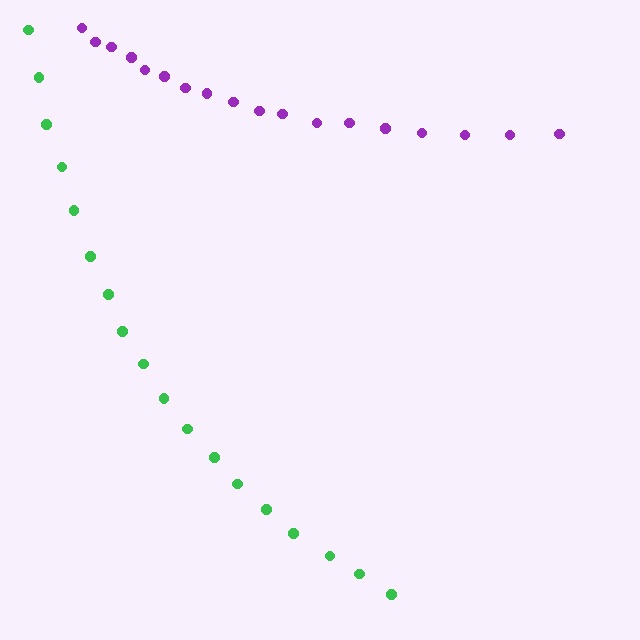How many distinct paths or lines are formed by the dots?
There are 2 distinct paths.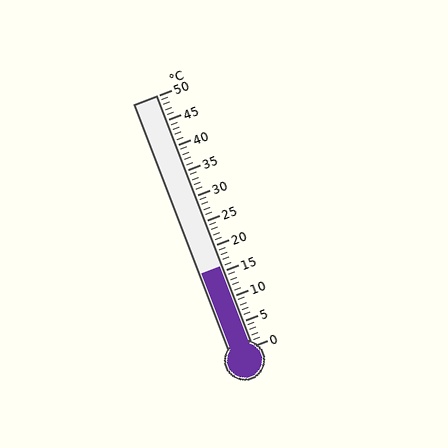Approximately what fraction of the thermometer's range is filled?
The thermometer is filled to approximately 30% of its range.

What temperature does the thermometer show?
The thermometer shows approximately 16°C.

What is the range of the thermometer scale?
The thermometer scale ranges from 0°C to 50°C.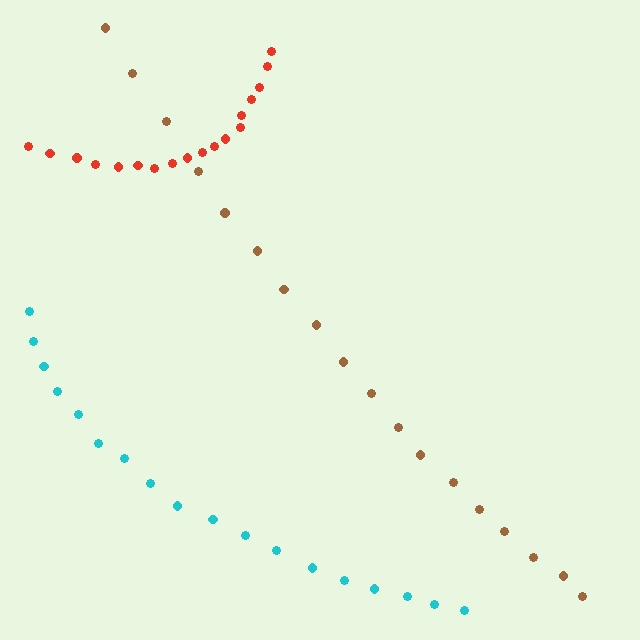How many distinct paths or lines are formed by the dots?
There are 3 distinct paths.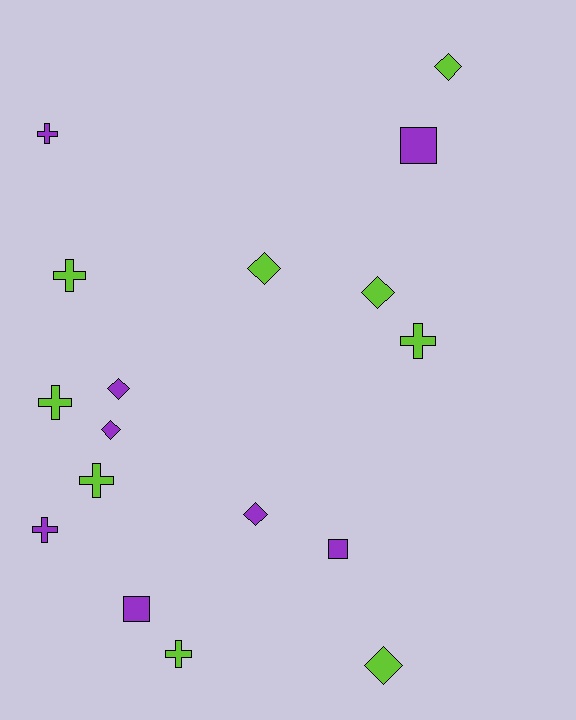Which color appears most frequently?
Lime, with 9 objects.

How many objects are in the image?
There are 17 objects.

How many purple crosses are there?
There are 2 purple crosses.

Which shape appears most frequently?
Diamond, with 7 objects.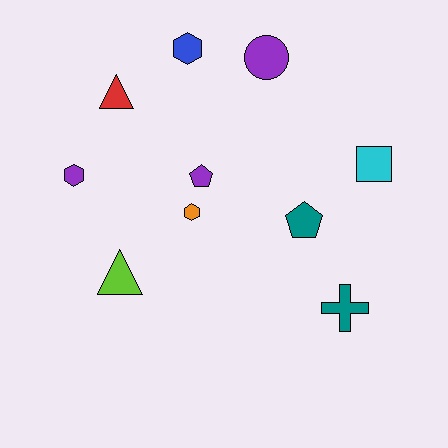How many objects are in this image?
There are 10 objects.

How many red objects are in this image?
There is 1 red object.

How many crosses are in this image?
There is 1 cross.